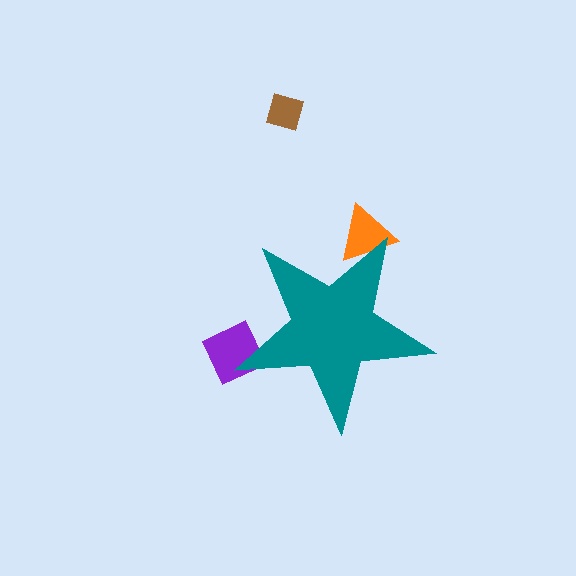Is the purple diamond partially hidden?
Yes, the purple diamond is partially hidden behind the teal star.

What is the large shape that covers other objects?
A teal star.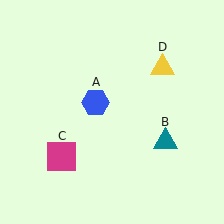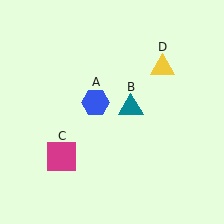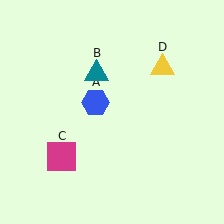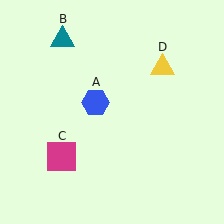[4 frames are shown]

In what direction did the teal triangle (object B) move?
The teal triangle (object B) moved up and to the left.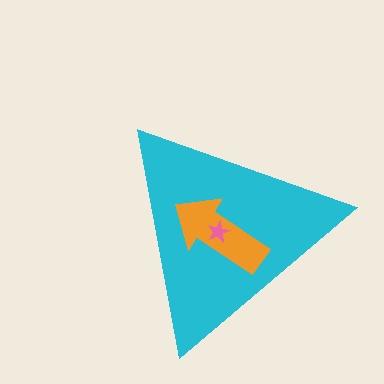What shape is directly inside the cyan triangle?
The orange arrow.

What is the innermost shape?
The pink star.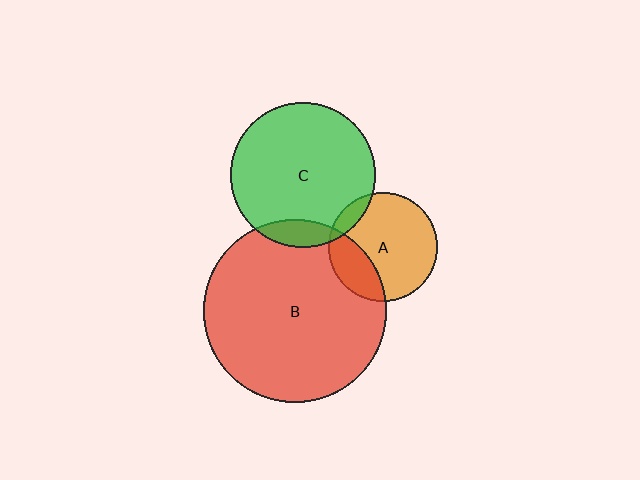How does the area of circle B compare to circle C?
Approximately 1.6 times.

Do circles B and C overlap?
Yes.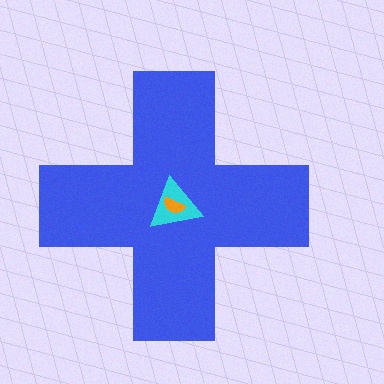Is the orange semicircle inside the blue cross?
Yes.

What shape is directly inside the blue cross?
The cyan triangle.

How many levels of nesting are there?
3.